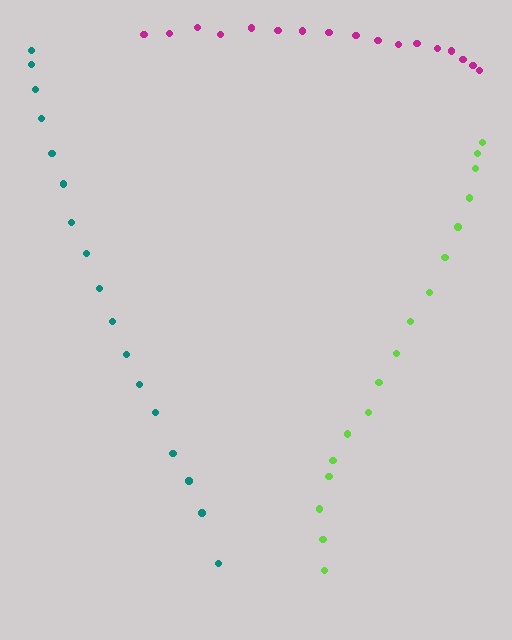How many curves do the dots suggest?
There are 3 distinct paths.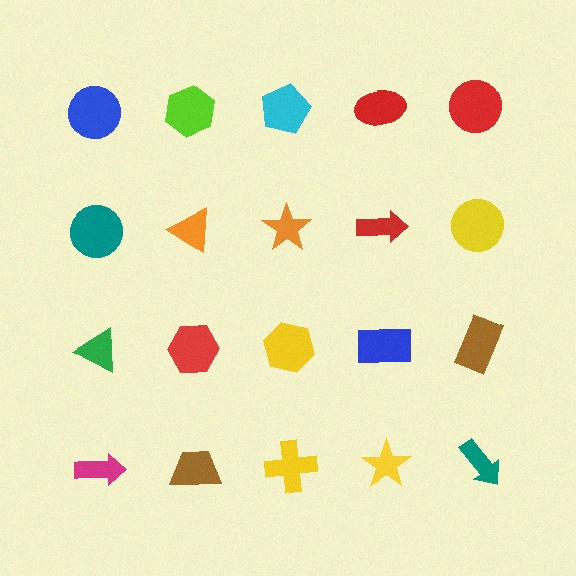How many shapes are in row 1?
5 shapes.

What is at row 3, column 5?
A brown rectangle.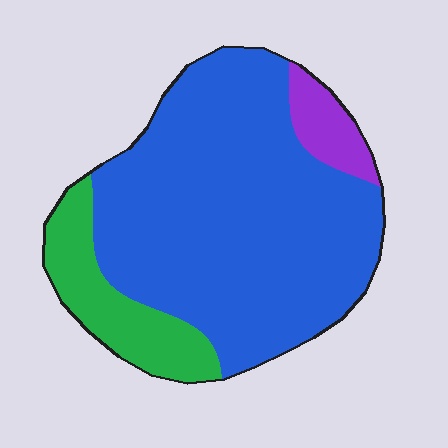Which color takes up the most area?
Blue, at roughly 75%.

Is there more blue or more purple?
Blue.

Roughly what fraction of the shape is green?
Green covers around 15% of the shape.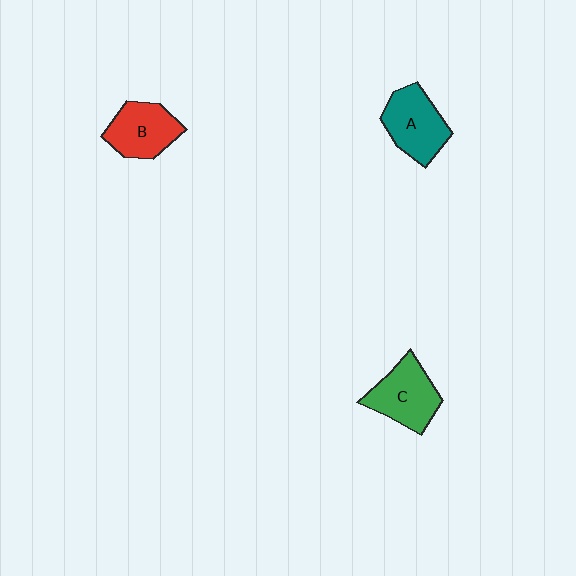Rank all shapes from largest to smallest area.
From largest to smallest: C (green), A (teal), B (red).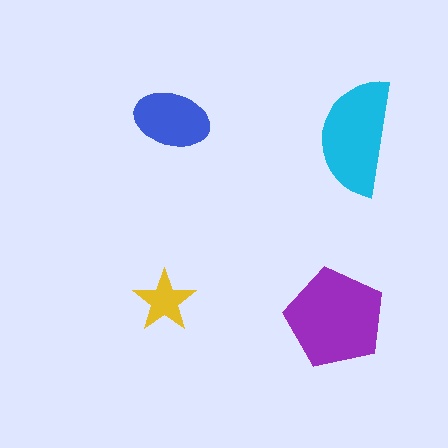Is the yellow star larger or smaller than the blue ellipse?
Smaller.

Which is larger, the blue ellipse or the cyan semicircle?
The cyan semicircle.